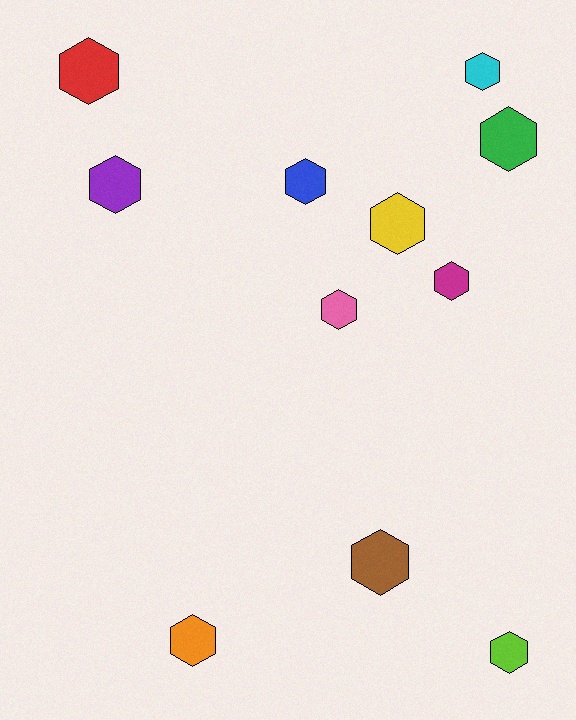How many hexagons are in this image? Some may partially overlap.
There are 11 hexagons.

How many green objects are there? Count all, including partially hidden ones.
There is 1 green object.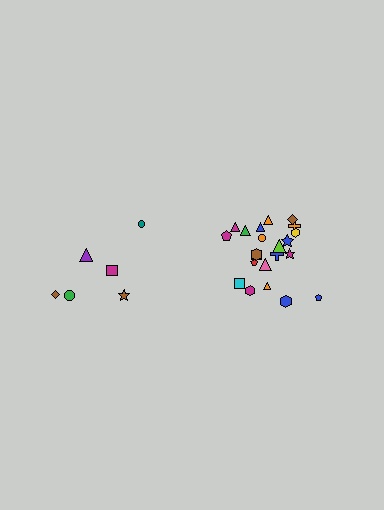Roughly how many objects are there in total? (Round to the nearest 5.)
Roughly 30 objects in total.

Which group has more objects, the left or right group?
The right group.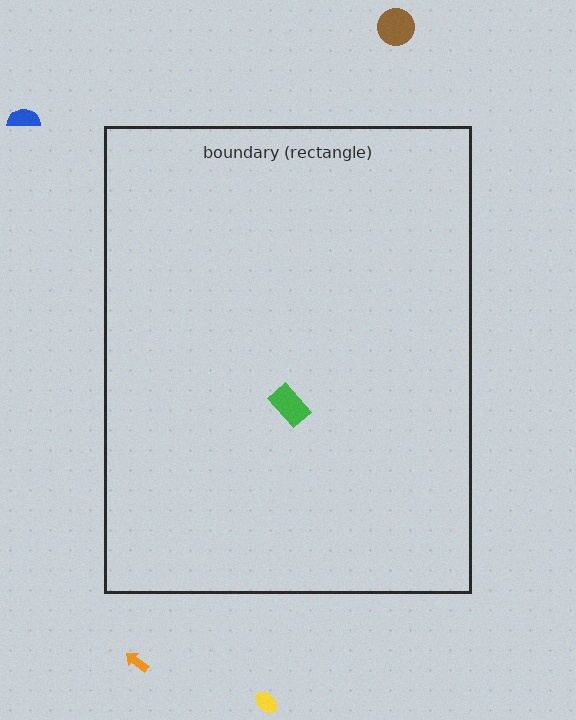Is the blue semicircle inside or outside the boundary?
Outside.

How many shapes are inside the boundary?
1 inside, 4 outside.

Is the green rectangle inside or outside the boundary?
Inside.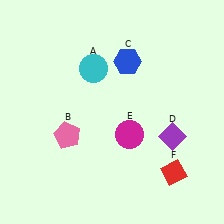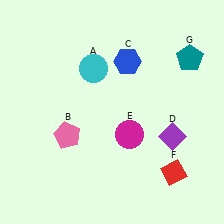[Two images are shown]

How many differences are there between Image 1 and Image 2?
There is 1 difference between the two images.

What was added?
A teal pentagon (G) was added in Image 2.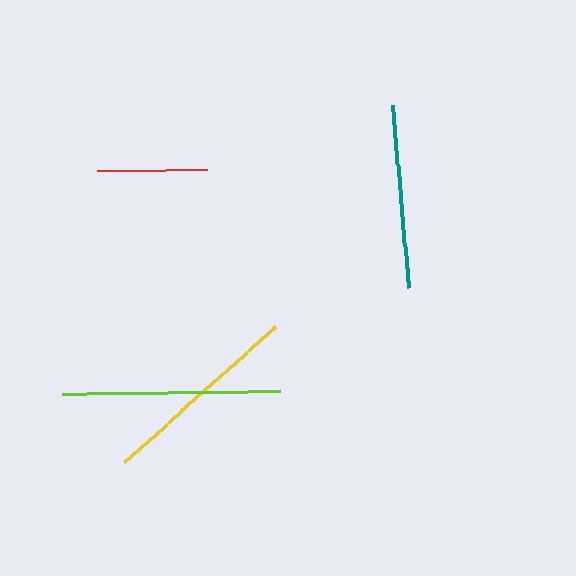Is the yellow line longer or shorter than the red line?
The yellow line is longer than the red line.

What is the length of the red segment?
The red segment is approximately 110 pixels long.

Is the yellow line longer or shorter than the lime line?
The lime line is longer than the yellow line.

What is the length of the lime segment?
The lime segment is approximately 219 pixels long.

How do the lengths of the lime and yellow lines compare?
The lime and yellow lines are approximately the same length.